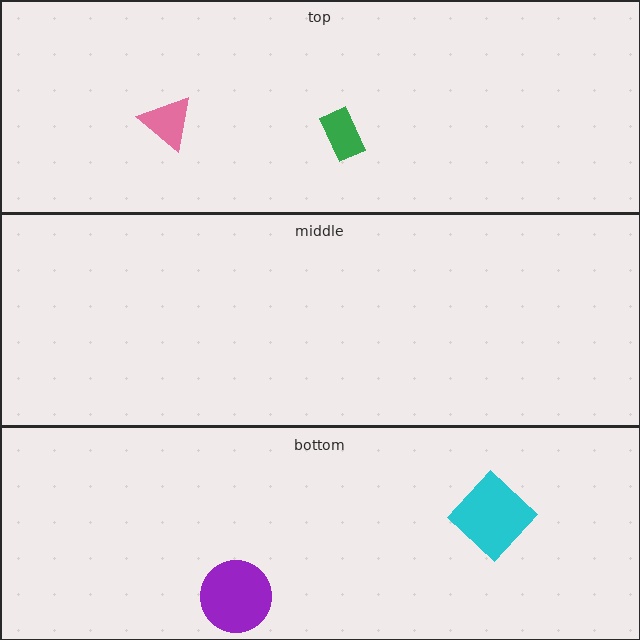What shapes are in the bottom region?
The cyan diamond, the purple circle.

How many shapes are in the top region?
2.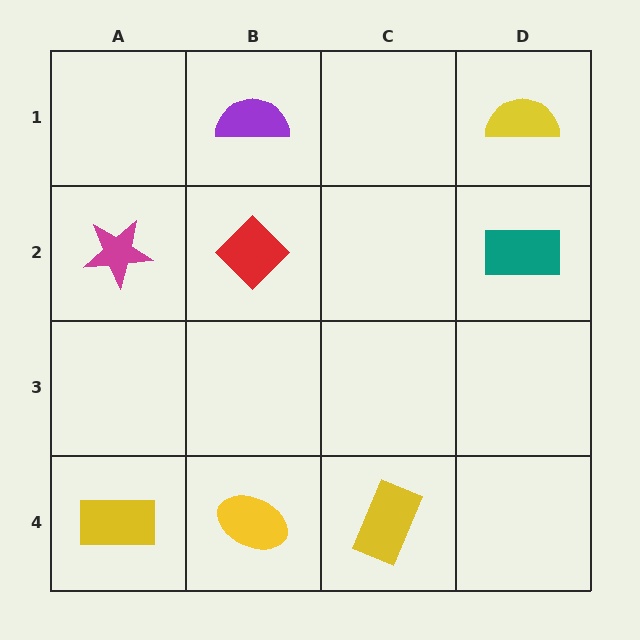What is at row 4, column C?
A yellow rectangle.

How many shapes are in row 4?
3 shapes.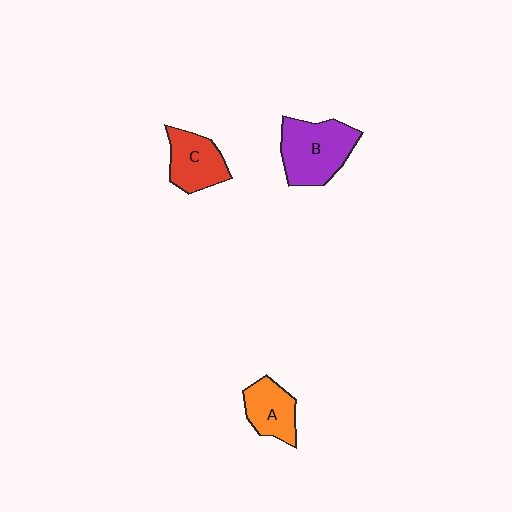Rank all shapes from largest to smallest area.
From largest to smallest: B (purple), C (red), A (orange).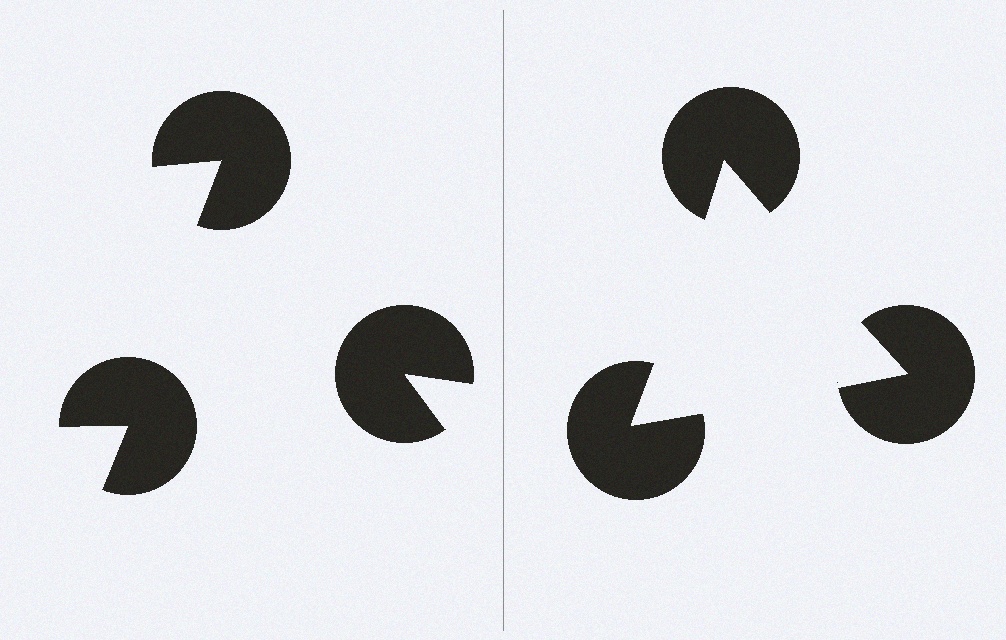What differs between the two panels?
The pac-man discs are positioned identically on both sides; only the wedge orientations differ. On the right they align to a triangle; on the left they are misaligned.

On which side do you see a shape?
An illusory triangle appears on the right side. On the left side the wedge cuts are rotated, so no coherent shape forms.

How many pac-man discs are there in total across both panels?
6 — 3 on each side.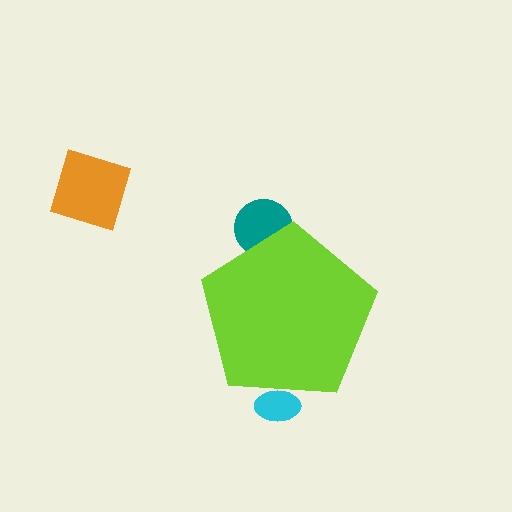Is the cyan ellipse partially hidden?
Yes, the cyan ellipse is partially hidden behind the lime pentagon.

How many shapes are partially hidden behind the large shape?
2 shapes are partially hidden.